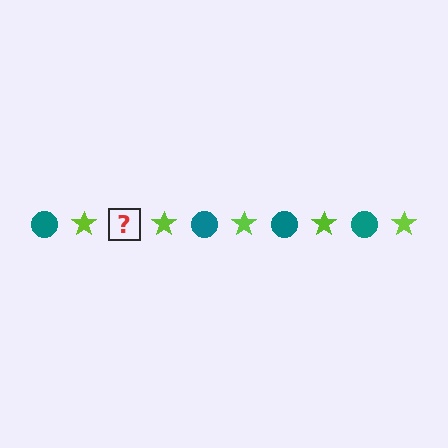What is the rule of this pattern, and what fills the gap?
The rule is that the pattern alternates between teal circle and lime star. The gap should be filled with a teal circle.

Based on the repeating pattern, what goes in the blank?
The blank should be a teal circle.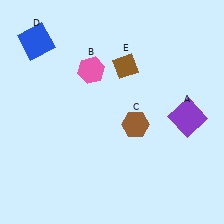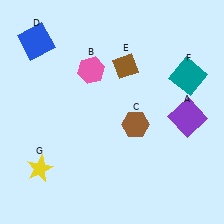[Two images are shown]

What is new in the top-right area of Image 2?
A teal square (F) was added in the top-right area of Image 2.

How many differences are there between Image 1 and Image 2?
There are 2 differences between the two images.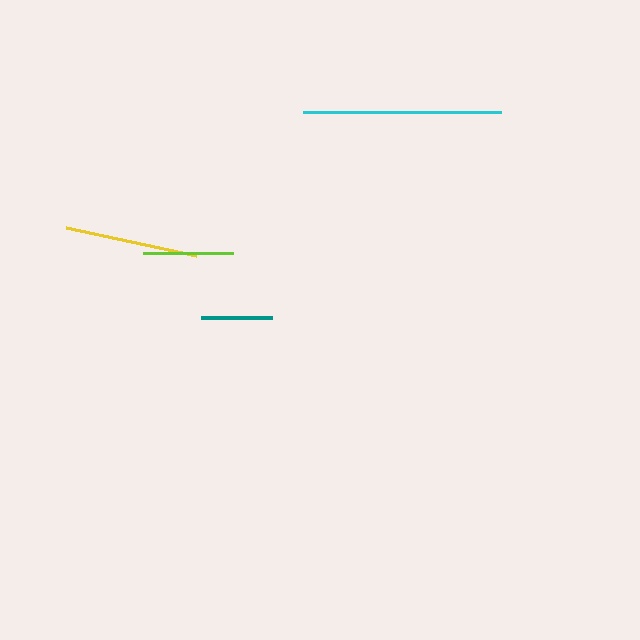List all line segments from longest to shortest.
From longest to shortest: cyan, yellow, lime, teal.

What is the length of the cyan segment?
The cyan segment is approximately 198 pixels long.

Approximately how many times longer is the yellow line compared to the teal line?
The yellow line is approximately 1.9 times the length of the teal line.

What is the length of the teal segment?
The teal segment is approximately 71 pixels long.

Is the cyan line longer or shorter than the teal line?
The cyan line is longer than the teal line.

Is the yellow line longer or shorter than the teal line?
The yellow line is longer than the teal line.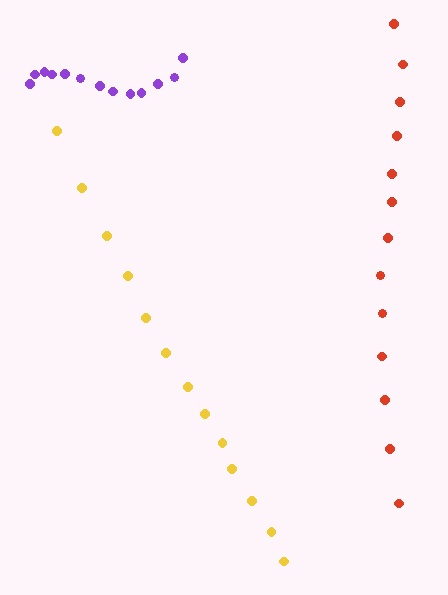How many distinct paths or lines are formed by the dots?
There are 3 distinct paths.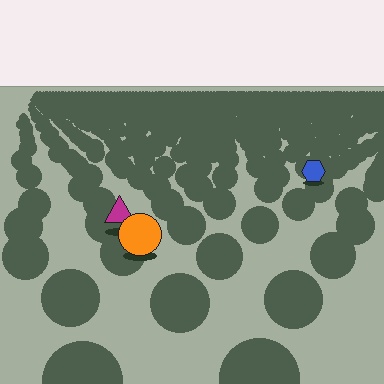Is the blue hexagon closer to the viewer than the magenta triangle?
No. The magenta triangle is closer — you can tell from the texture gradient: the ground texture is coarser near it.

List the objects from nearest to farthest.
From nearest to farthest: the orange circle, the magenta triangle, the blue hexagon.